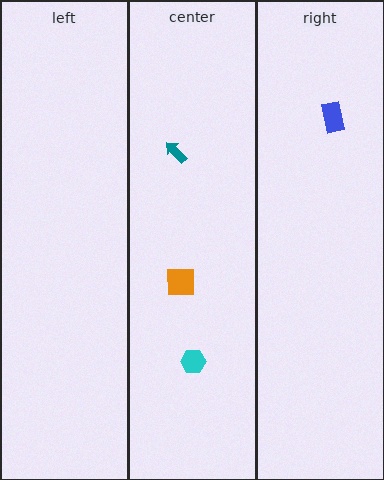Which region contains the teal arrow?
The center region.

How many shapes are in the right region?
1.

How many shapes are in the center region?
3.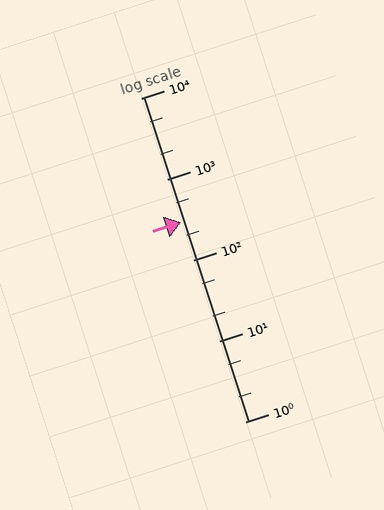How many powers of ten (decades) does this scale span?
The scale spans 4 decades, from 1 to 10000.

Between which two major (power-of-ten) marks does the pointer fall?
The pointer is between 100 and 1000.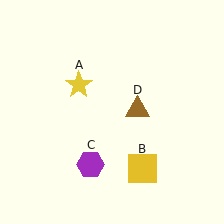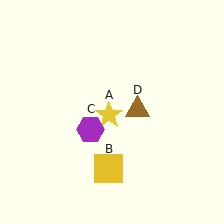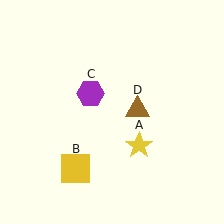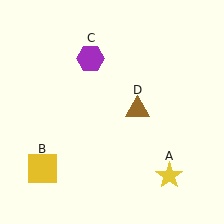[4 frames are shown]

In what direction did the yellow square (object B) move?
The yellow square (object B) moved left.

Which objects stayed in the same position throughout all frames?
Brown triangle (object D) remained stationary.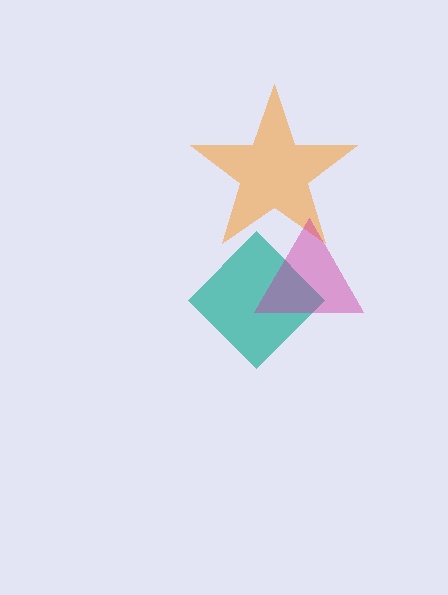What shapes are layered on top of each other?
The layered shapes are: a teal diamond, an orange star, a magenta triangle.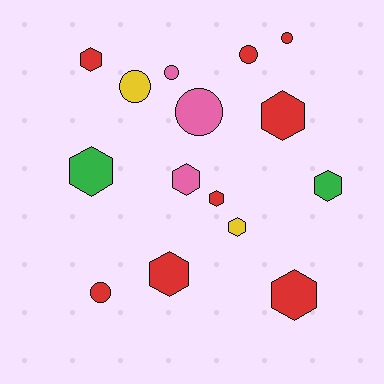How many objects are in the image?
There are 15 objects.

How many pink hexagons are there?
There is 1 pink hexagon.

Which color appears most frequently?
Red, with 8 objects.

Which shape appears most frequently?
Hexagon, with 9 objects.